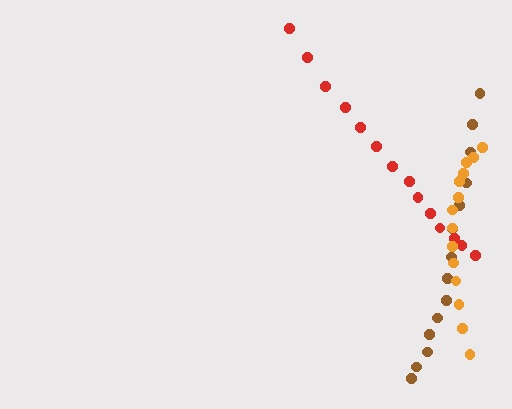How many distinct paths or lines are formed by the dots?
There are 3 distinct paths.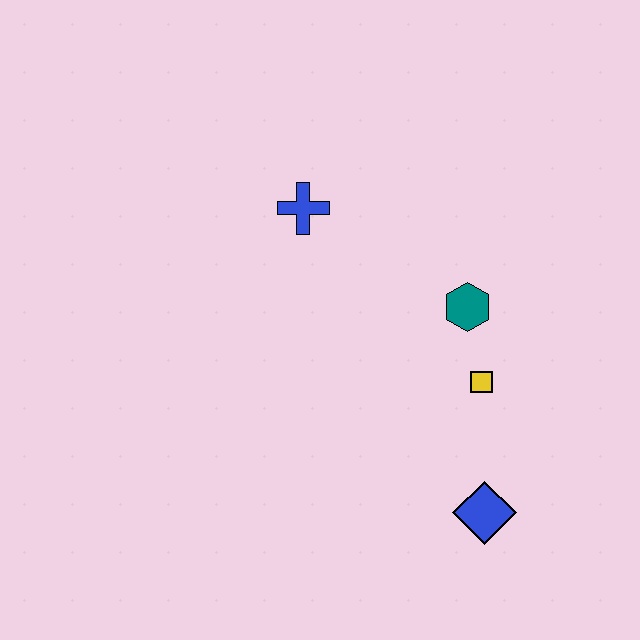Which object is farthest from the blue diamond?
The blue cross is farthest from the blue diamond.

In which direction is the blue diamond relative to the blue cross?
The blue diamond is below the blue cross.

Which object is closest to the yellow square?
The teal hexagon is closest to the yellow square.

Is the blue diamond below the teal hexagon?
Yes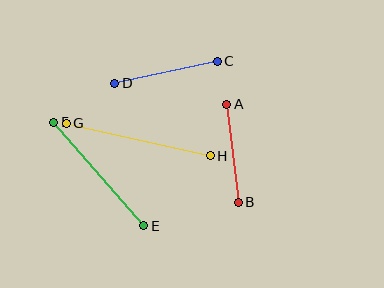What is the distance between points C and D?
The distance is approximately 105 pixels.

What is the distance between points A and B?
The distance is approximately 98 pixels.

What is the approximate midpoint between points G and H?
The midpoint is at approximately (138, 139) pixels.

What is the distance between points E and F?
The distance is approximately 137 pixels.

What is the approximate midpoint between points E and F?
The midpoint is at approximately (99, 174) pixels.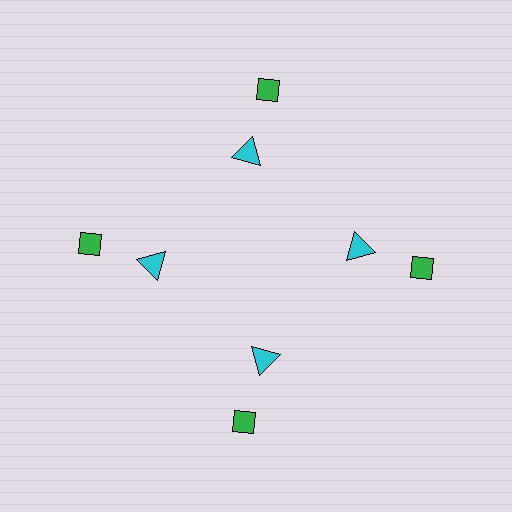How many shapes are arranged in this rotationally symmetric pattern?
There are 8 shapes, arranged in 4 groups of 2.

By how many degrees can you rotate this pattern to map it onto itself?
The pattern maps onto itself every 90 degrees of rotation.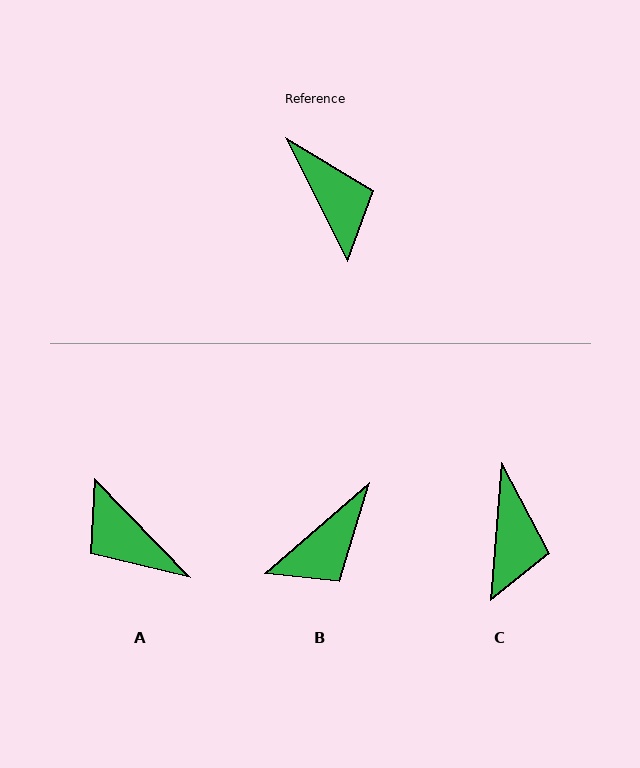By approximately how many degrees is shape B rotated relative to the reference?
Approximately 76 degrees clockwise.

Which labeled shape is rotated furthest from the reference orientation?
A, about 163 degrees away.